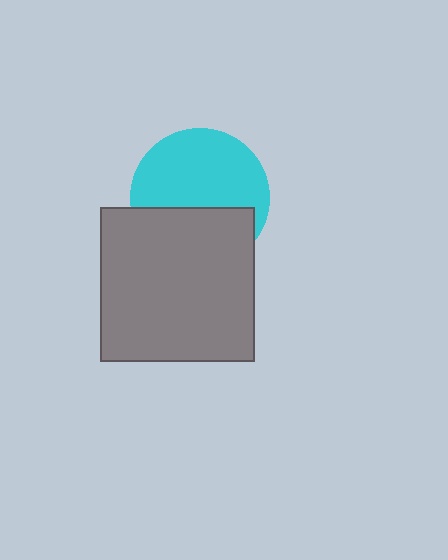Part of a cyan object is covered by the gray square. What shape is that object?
It is a circle.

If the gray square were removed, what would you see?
You would see the complete cyan circle.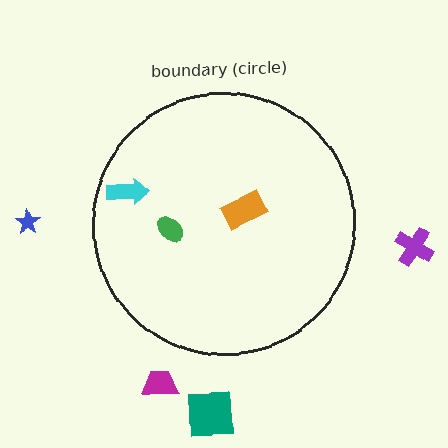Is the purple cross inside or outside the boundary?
Outside.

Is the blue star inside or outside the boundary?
Outside.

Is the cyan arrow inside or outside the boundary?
Inside.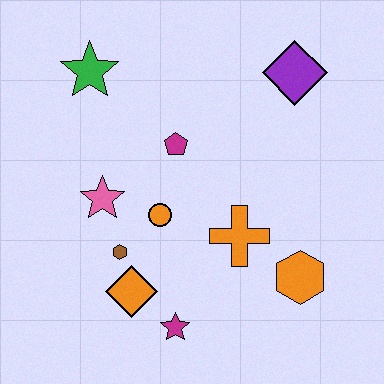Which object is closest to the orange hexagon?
The orange cross is closest to the orange hexagon.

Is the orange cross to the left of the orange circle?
No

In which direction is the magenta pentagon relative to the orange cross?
The magenta pentagon is above the orange cross.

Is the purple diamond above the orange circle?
Yes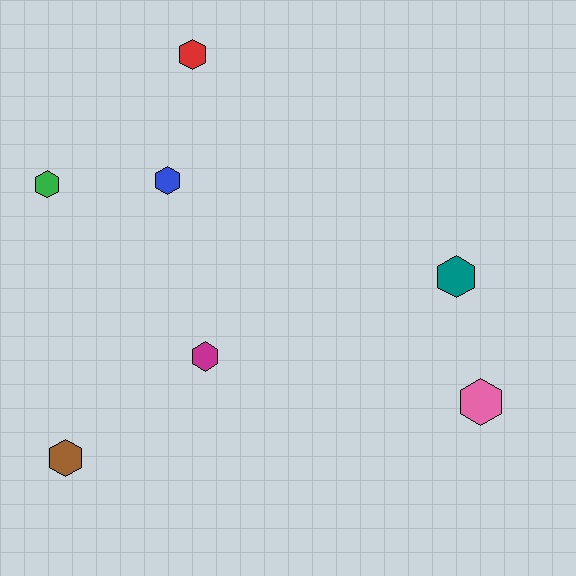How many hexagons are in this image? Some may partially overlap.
There are 7 hexagons.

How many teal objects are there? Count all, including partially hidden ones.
There is 1 teal object.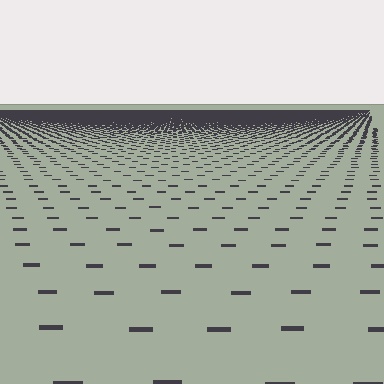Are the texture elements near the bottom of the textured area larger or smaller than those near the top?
Larger. Near the bottom, elements are closer to the viewer and appear at a bigger on-screen size.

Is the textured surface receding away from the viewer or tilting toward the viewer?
The surface is receding away from the viewer. Texture elements get smaller and denser toward the top.